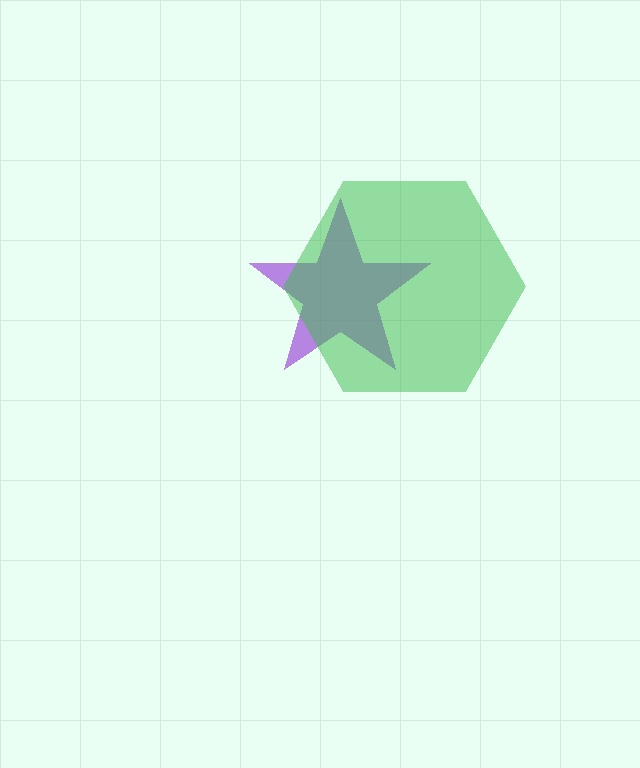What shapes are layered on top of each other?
The layered shapes are: a purple star, a green hexagon.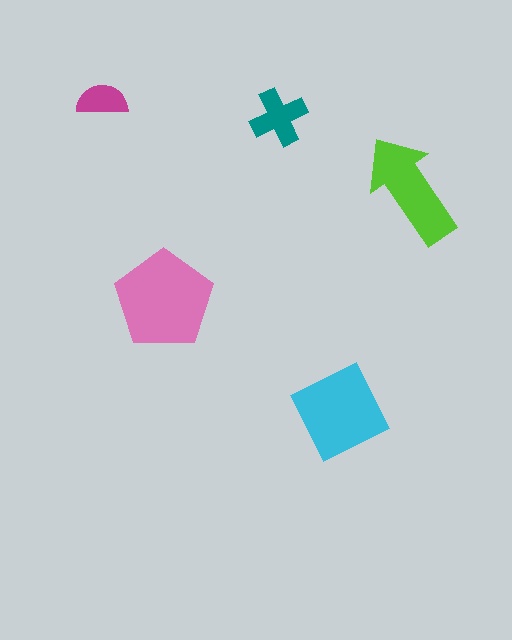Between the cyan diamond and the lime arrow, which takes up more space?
The cyan diamond.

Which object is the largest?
The pink pentagon.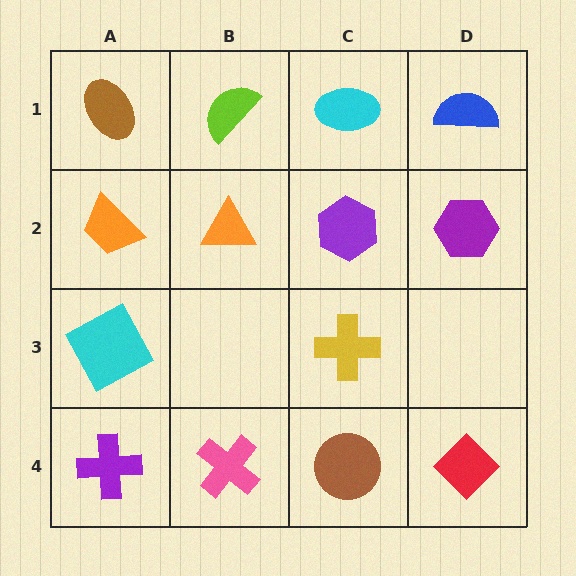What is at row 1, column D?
A blue semicircle.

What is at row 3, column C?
A yellow cross.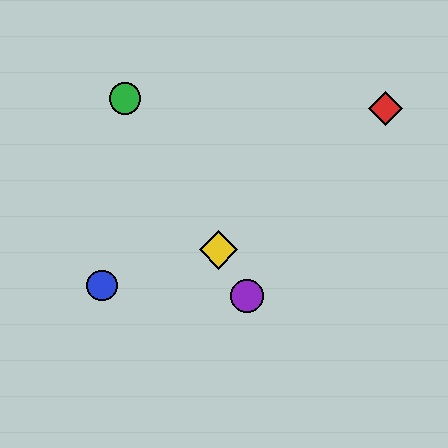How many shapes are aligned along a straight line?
3 shapes (the green circle, the yellow diamond, the purple circle) are aligned along a straight line.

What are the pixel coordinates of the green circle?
The green circle is at (125, 98).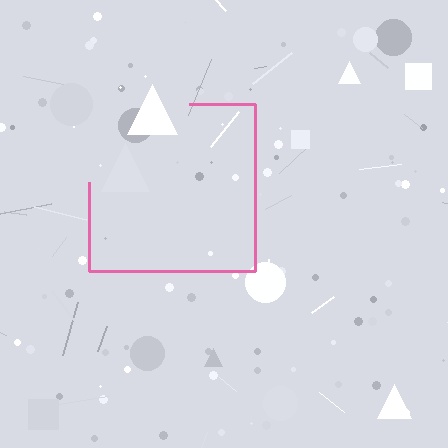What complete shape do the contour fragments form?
The contour fragments form a square.